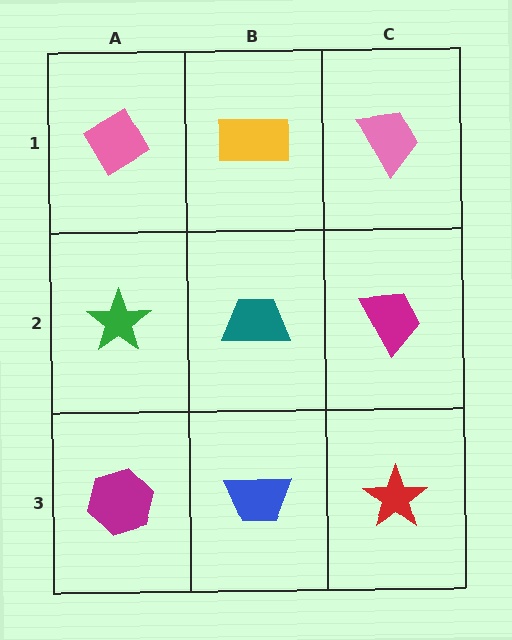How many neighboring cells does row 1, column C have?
2.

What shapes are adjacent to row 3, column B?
A teal trapezoid (row 2, column B), a magenta hexagon (row 3, column A), a red star (row 3, column C).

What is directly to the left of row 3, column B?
A magenta hexagon.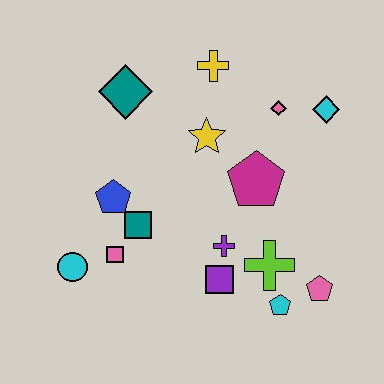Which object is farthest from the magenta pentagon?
The cyan circle is farthest from the magenta pentagon.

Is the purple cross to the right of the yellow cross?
Yes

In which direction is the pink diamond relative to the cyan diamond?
The pink diamond is to the left of the cyan diamond.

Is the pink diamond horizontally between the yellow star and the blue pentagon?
No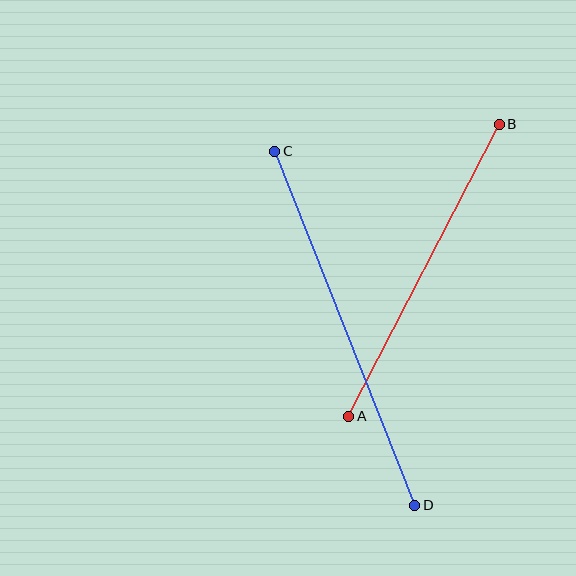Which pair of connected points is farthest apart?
Points C and D are farthest apart.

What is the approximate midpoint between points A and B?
The midpoint is at approximately (424, 270) pixels.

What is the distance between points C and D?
The distance is approximately 381 pixels.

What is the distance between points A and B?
The distance is approximately 329 pixels.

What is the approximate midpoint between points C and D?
The midpoint is at approximately (345, 328) pixels.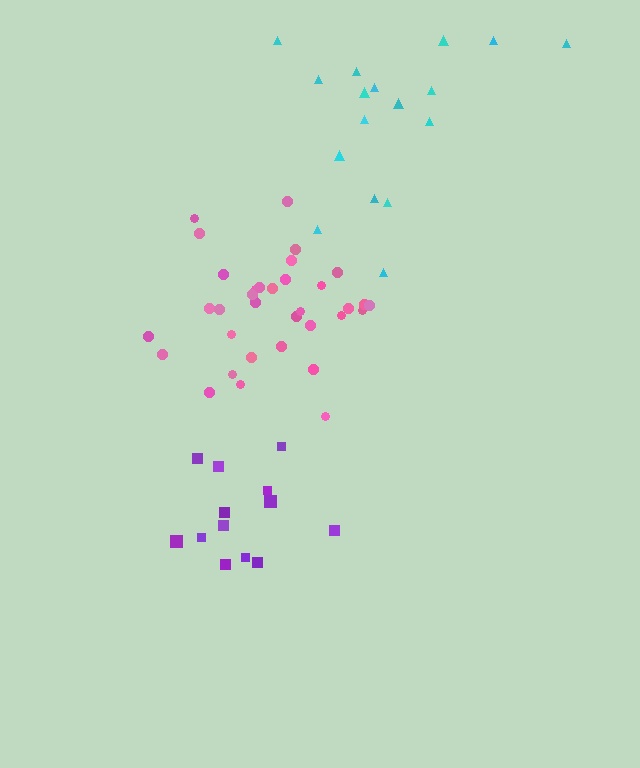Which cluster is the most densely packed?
Pink.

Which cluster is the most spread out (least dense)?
Cyan.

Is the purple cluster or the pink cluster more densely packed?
Pink.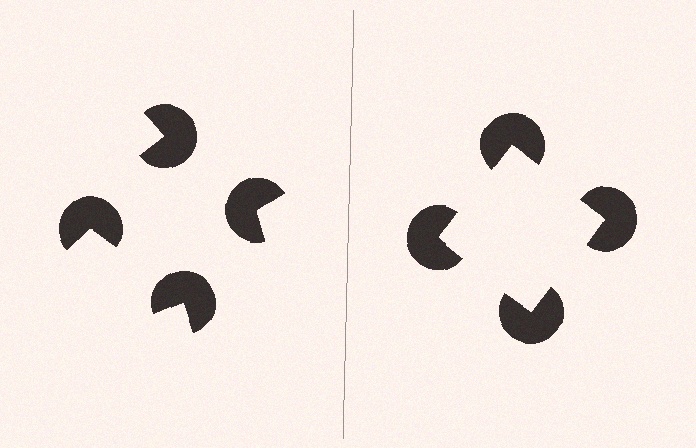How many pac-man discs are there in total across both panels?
8 — 4 on each side.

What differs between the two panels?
The pac-man discs are positioned identically on both sides; only the wedge orientations differ. On the right they align to a square; on the left they are misaligned.